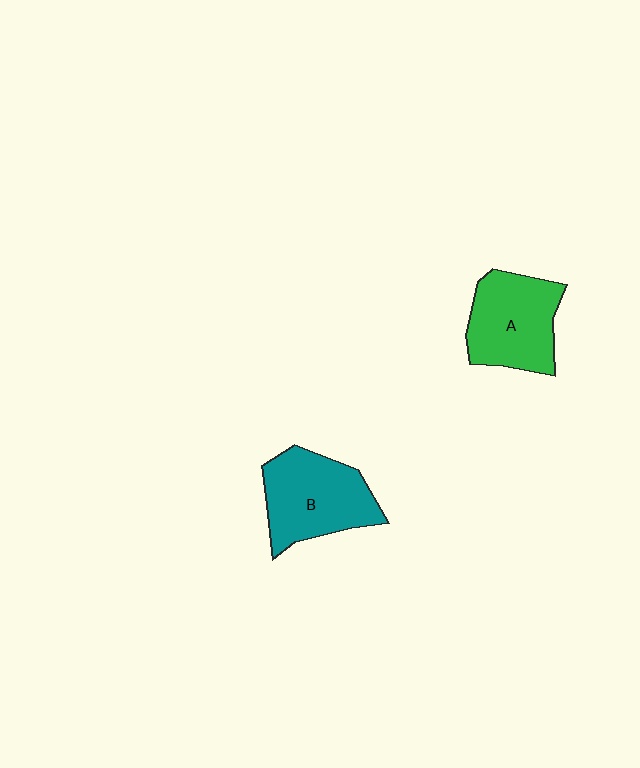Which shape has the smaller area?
Shape A (green).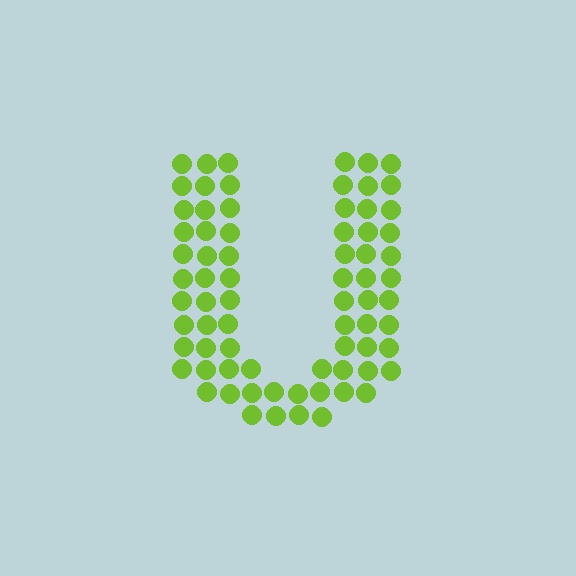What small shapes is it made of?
It is made of small circles.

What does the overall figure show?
The overall figure shows the letter U.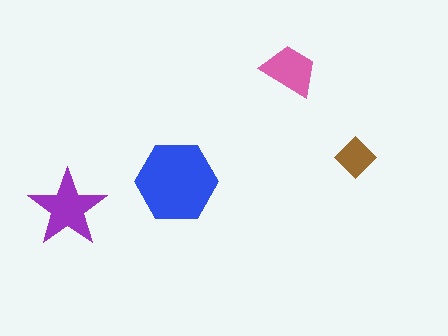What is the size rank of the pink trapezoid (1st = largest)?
3rd.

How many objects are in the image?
There are 4 objects in the image.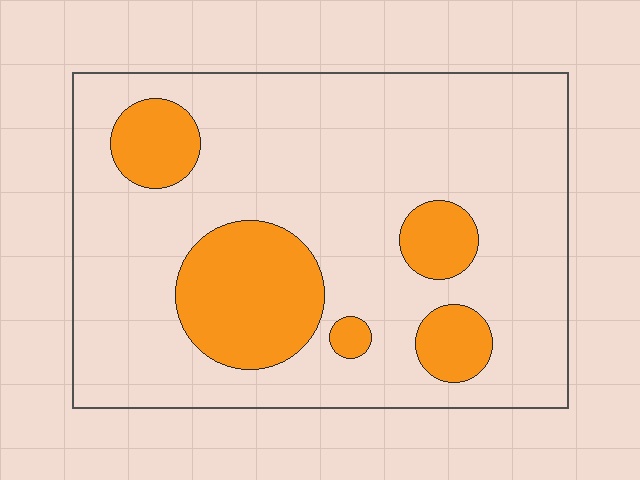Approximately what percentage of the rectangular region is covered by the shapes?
Approximately 20%.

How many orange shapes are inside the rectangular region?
5.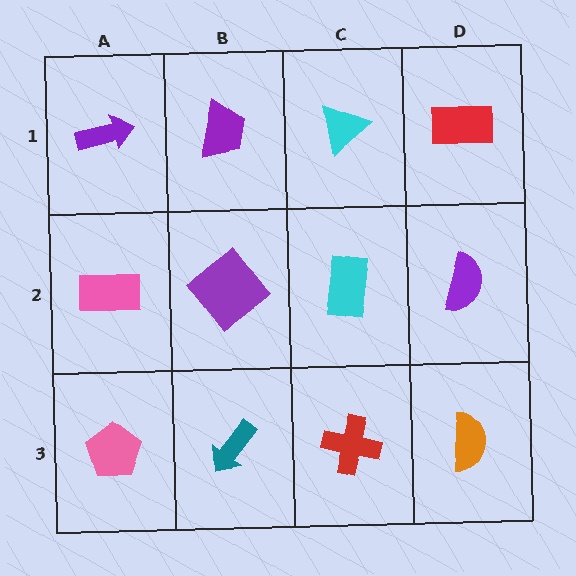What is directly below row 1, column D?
A purple semicircle.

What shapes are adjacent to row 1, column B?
A purple diamond (row 2, column B), a purple arrow (row 1, column A), a cyan triangle (row 1, column C).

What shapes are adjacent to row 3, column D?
A purple semicircle (row 2, column D), a red cross (row 3, column C).